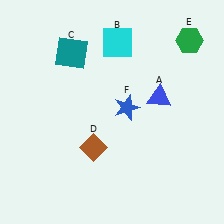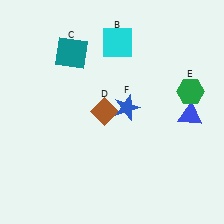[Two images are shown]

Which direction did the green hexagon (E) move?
The green hexagon (E) moved down.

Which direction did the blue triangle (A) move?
The blue triangle (A) moved right.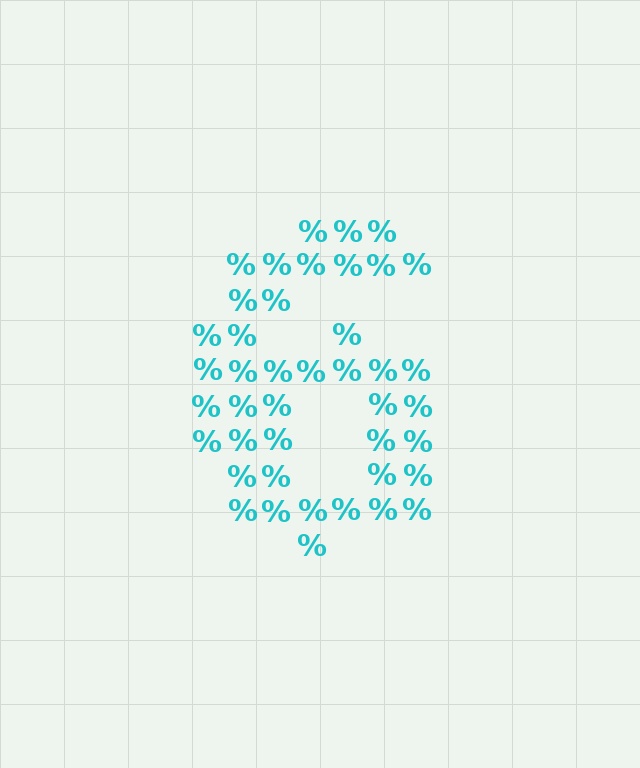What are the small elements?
The small elements are percent signs.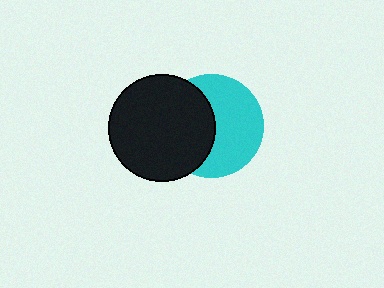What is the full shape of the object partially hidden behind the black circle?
The partially hidden object is a cyan circle.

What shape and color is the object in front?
The object in front is a black circle.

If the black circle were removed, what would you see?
You would see the complete cyan circle.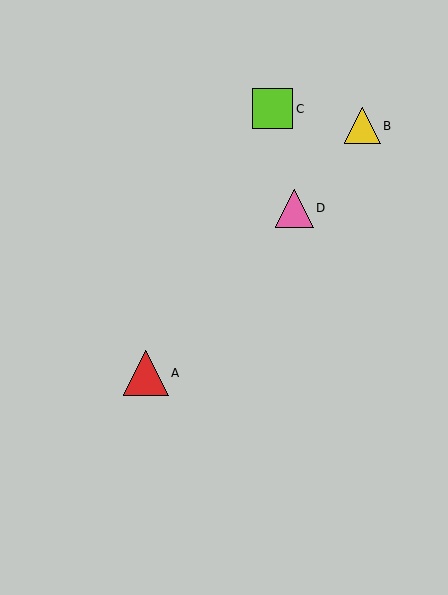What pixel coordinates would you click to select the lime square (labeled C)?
Click at (273, 109) to select the lime square C.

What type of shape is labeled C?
Shape C is a lime square.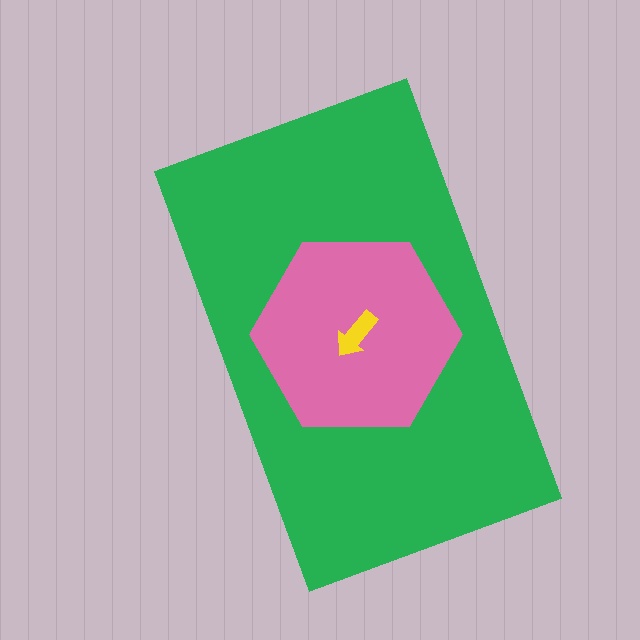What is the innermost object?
The yellow arrow.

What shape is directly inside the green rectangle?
The pink hexagon.